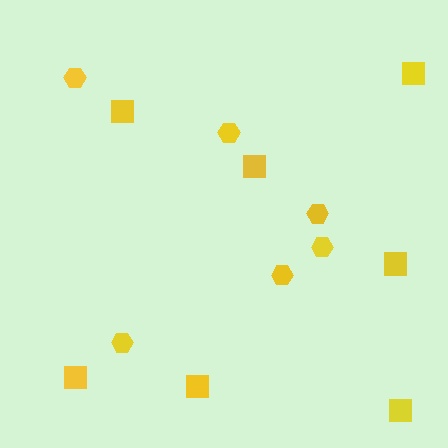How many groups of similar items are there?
There are 2 groups: one group of squares (7) and one group of hexagons (6).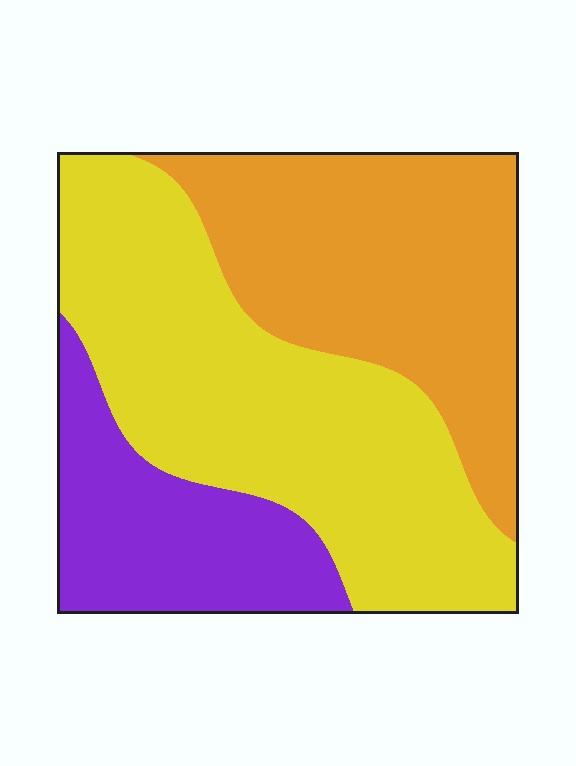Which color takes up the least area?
Purple, at roughly 20%.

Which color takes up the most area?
Yellow, at roughly 45%.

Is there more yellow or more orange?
Yellow.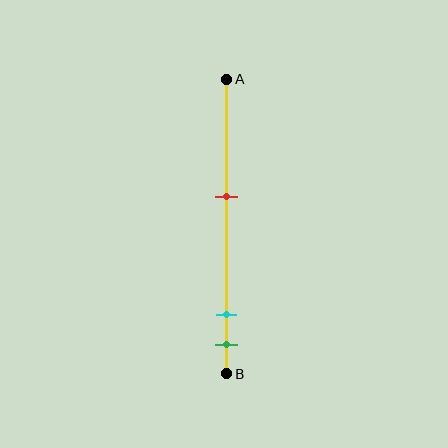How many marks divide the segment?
There are 3 marks dividing the segment.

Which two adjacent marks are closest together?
The cyan and green marks are the closest adjacent pair.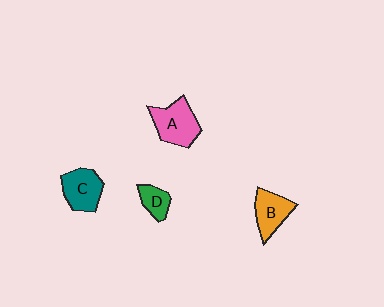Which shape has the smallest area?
Shape D (green).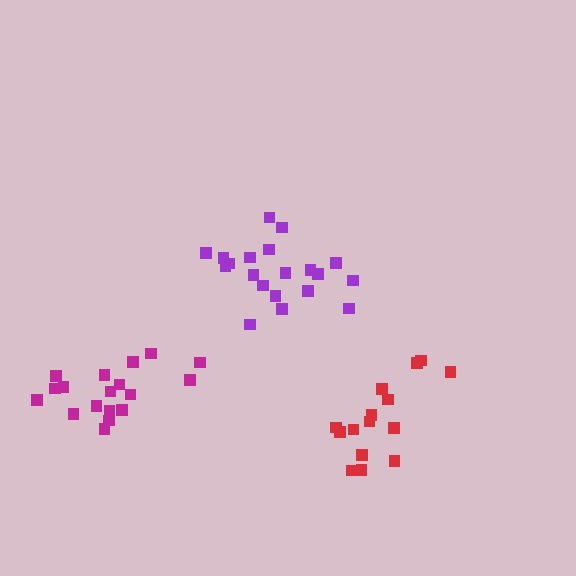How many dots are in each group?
Group 1: 15 dots, Group 2: 18 dots, Group 3: 20 dots (53 total).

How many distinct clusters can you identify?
There are 3 distinct clusters.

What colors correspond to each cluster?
The clusters are colored: red, magenta, purple.